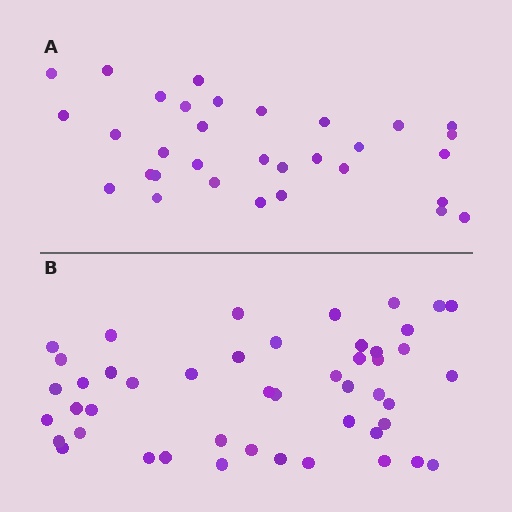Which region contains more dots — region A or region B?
Region B (the bottom region) has more dots.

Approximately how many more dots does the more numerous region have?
Region B has approximately 15 more dots than region A.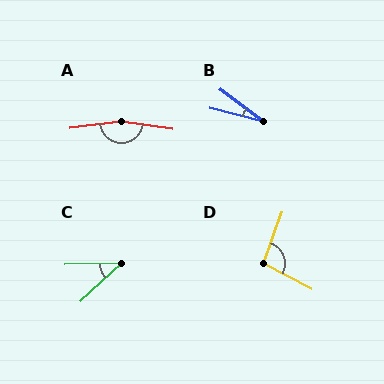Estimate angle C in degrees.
Approximately 40 degrees.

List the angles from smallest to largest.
B (23°), C (40°), D (99°), A (164°).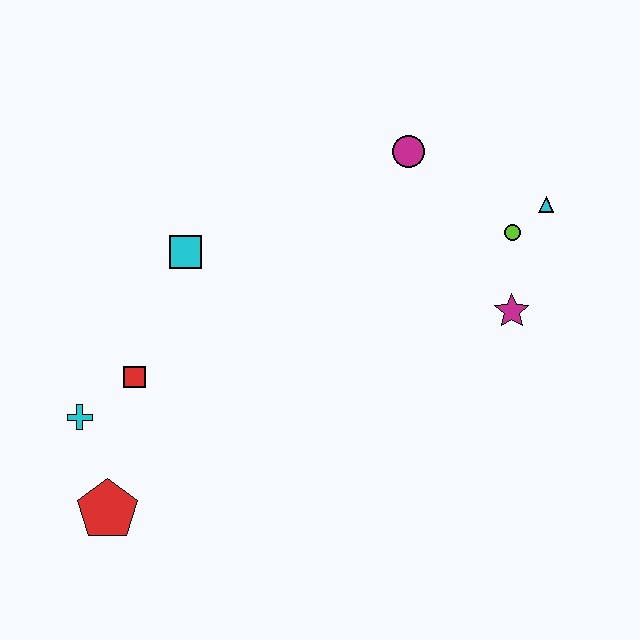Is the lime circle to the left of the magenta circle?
No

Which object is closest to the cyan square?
The red square is closest to the cyan square.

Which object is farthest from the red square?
The cyan triangle is farthest from the red square.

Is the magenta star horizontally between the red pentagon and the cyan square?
No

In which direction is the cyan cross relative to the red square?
The cyan cross is to the left of the red square.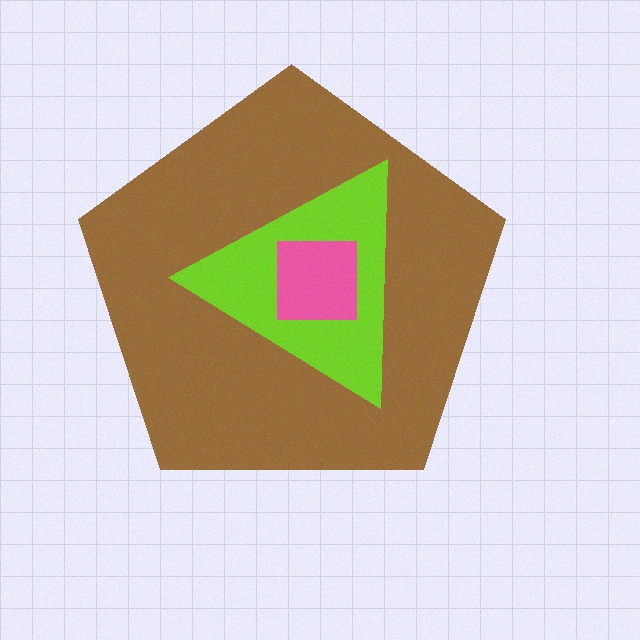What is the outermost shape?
The brown pentagon.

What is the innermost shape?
The pink square.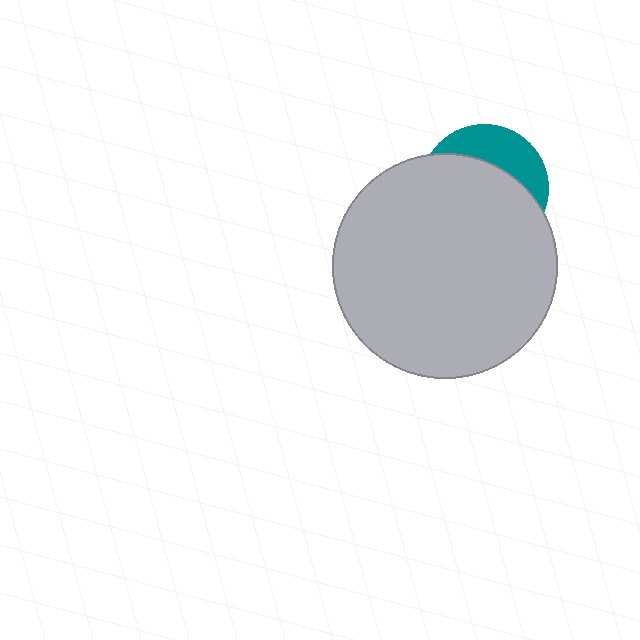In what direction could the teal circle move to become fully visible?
The teal circle could move up. That would shift it out from behind the light gray circle entirely.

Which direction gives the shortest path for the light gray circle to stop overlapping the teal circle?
Moving down gives the shortest separation.